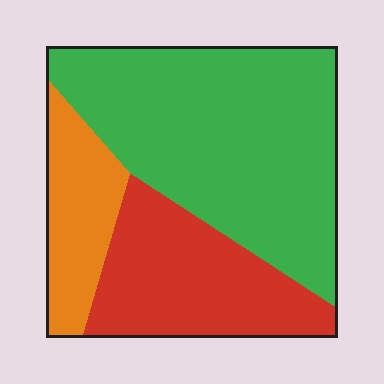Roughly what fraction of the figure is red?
Red takes up about one quarter (1/4) of the figure.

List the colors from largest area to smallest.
From largest to smallest: green, red, orange.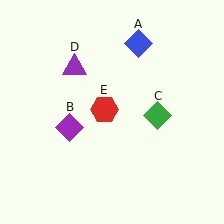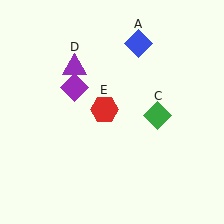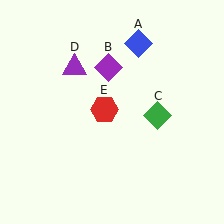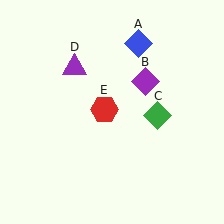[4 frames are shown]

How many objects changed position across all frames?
1 object changed position: purple diamond (object B).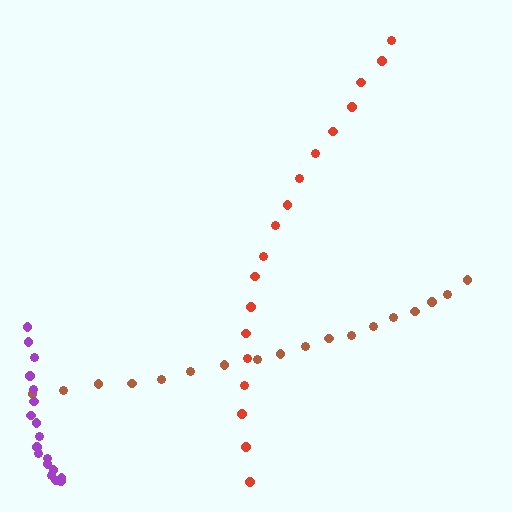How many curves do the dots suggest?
There are 3 distinct paths.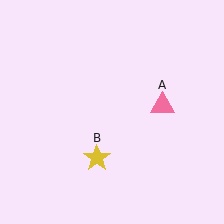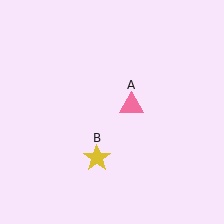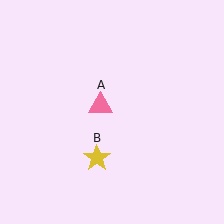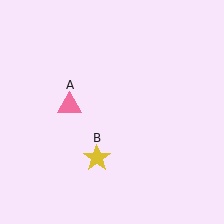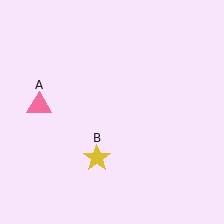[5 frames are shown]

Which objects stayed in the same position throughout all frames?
Yellow star (object B) remained stationary.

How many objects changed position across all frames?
1 object changed position: pink triangle (object A).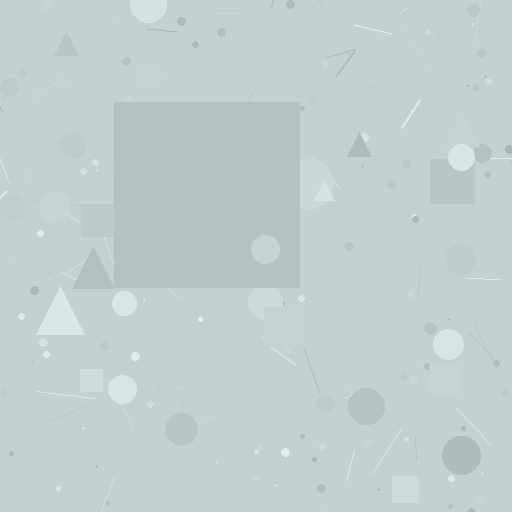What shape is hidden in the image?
A square is hidden in the image.